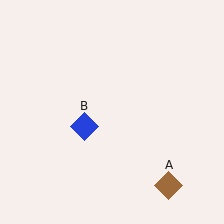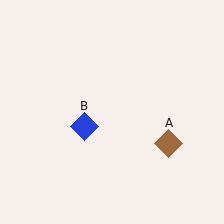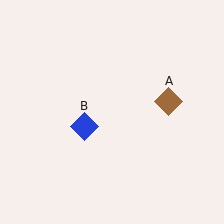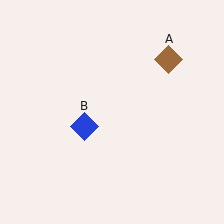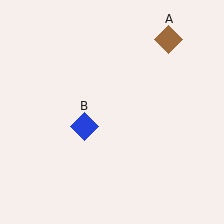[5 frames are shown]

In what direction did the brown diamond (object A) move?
The brown diamond (object A) moved up.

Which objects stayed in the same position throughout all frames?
Blue diamond (object B) remained stationary.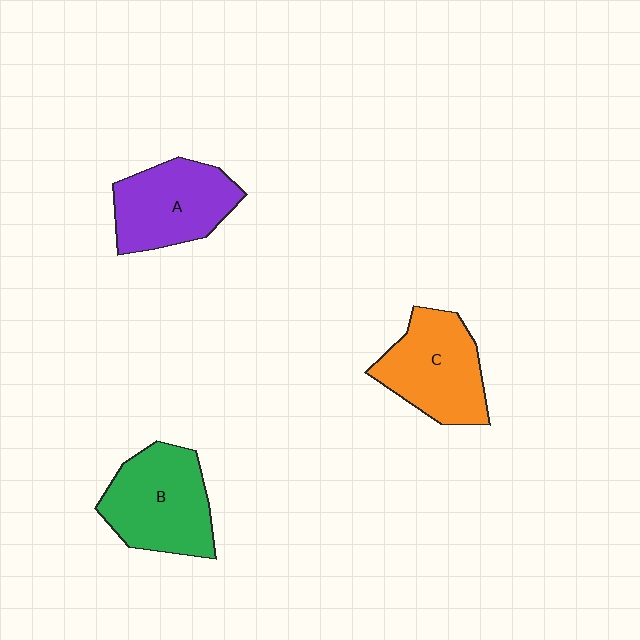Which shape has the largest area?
Shape B (green).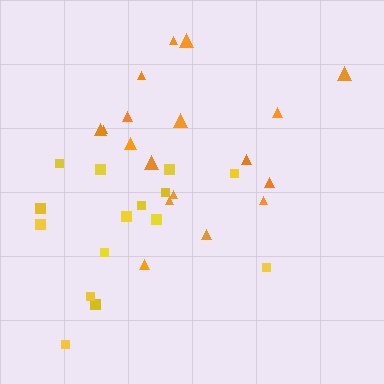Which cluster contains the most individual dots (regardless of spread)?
Orange (18).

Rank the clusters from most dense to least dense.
orange, yellow.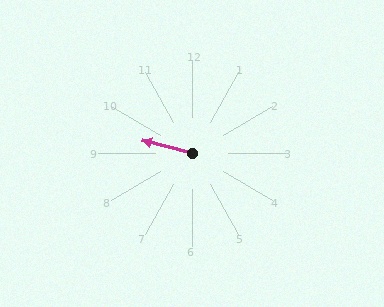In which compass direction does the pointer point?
West.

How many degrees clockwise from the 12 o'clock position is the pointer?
Approximately 285 degrees.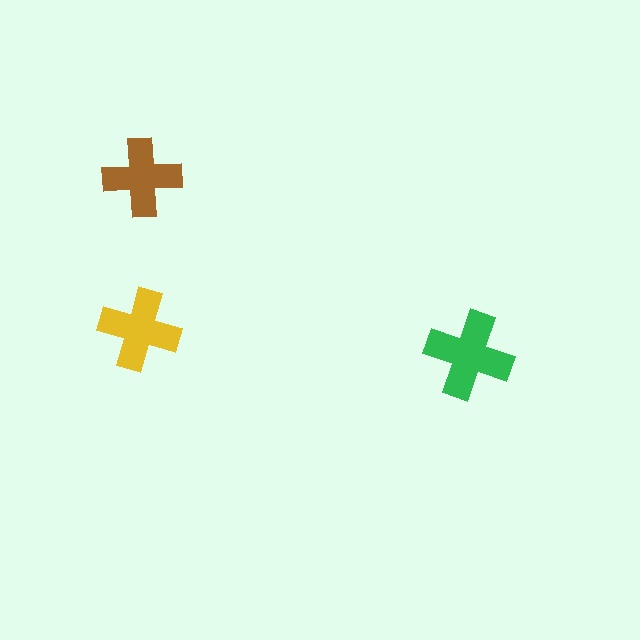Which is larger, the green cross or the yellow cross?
The green one.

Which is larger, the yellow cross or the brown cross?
The yellow one.